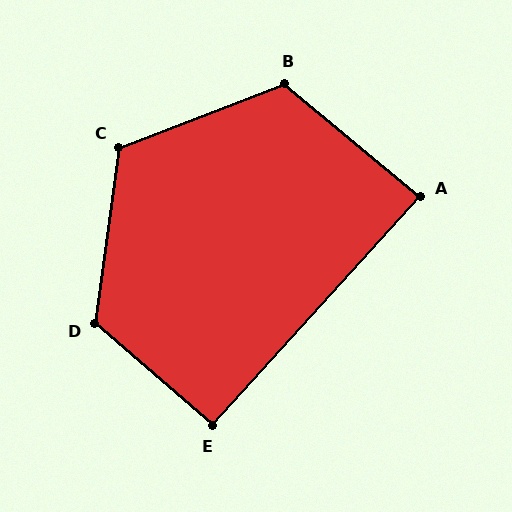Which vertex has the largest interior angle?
D, at approximately 123 degrees.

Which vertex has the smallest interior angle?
A, at approximately 88 degrees.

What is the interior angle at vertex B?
Approximately 119 degrees (obtuse).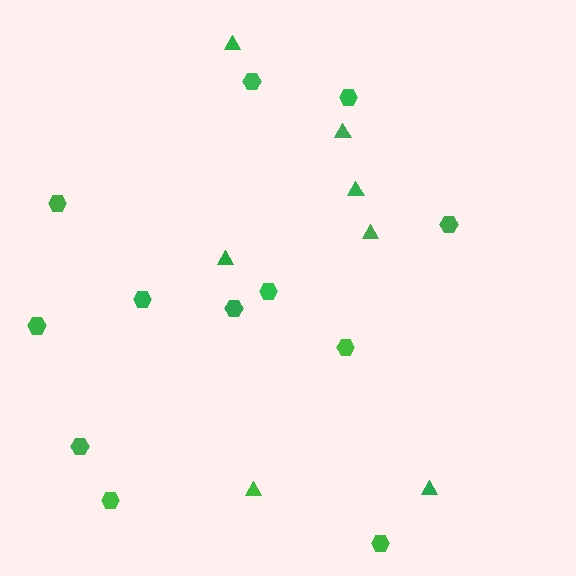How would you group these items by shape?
There are 2 groups: one group of triangles (7) and one group of hexagons (12).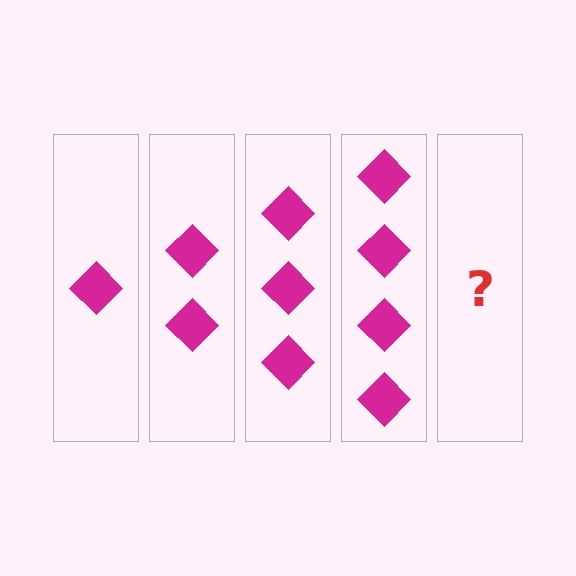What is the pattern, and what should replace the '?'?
The pattern is that each step adds one more diamond. The '?' should be 5 diamonds.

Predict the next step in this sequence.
The next step is 5 diamonds.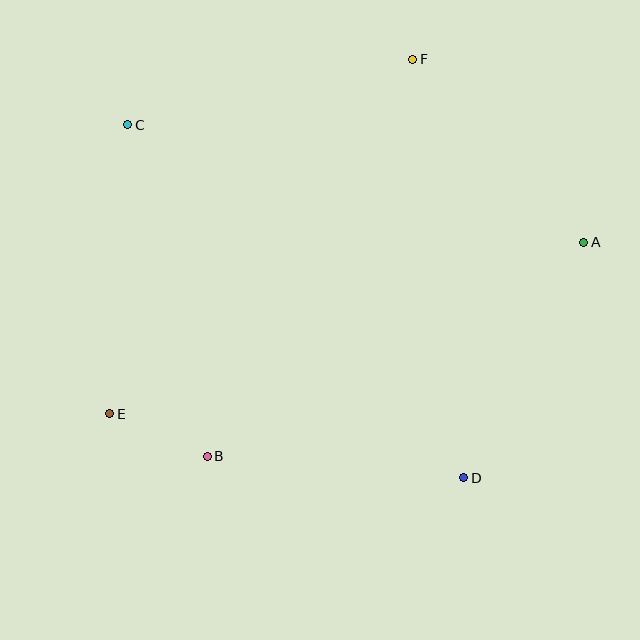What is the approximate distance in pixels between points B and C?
The distance between B and C is approximately 341 pixels.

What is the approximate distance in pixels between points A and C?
The distance between A and C is approximately 471 pixels.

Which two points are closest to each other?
Points B and E are closest to each other.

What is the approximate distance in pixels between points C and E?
The distance between C and E is approximately 290 pixels.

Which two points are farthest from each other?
Points A and E are farthest from each other.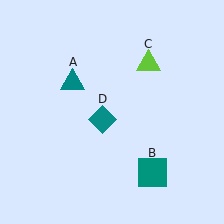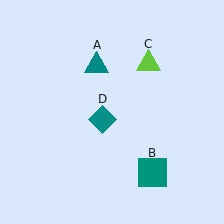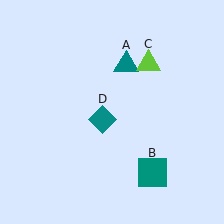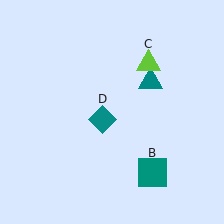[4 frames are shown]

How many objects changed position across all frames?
1 object changed position: teal triangle (object A).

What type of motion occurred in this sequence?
The teal triangle (object A) rotated clockwise around the center of the scene.